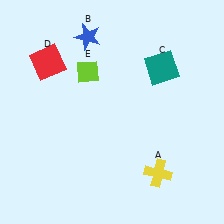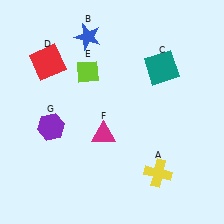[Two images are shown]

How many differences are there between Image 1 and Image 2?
There are 2 differences between the two images.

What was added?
A magenta triangle (F), a purple hexagon (G) were added in Image 2.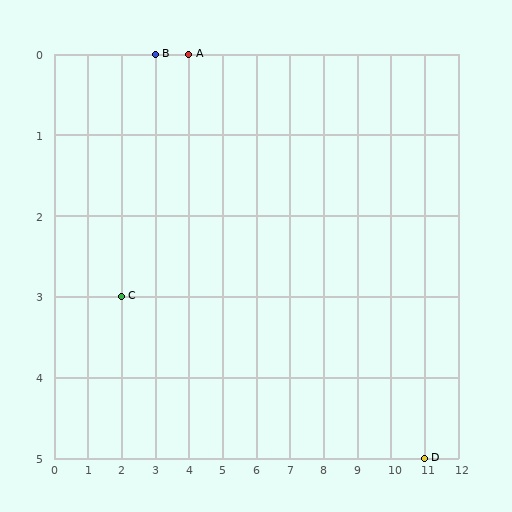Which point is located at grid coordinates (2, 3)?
Point C is at (2, 3).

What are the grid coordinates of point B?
Point B is at grid coordinates (3, 0).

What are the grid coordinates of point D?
Point D is at grid coordinates (11, 5).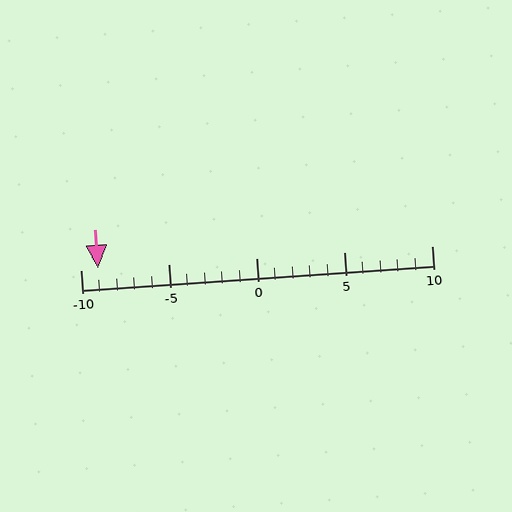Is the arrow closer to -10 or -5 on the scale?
The arrow is closer to -10.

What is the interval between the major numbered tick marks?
The major tick marks are spaced 5 units apart.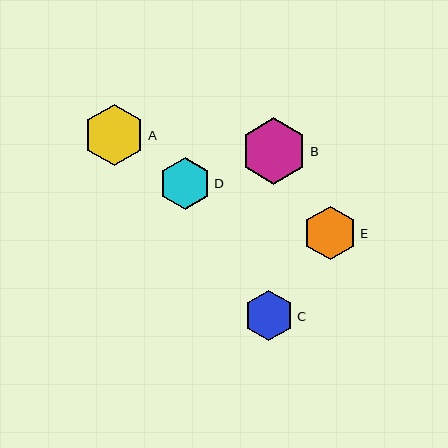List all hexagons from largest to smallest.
From largest to smallest: B, A, E, D, C.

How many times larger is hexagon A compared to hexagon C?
Hexagon A is approximately 1.2 times the size of hexagon C.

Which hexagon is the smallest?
Hexagon C is the smallest with a size of approximately 50 pixels.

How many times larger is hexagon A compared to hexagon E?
Hexagon A is approximately 1.1 times the size of hexagon E.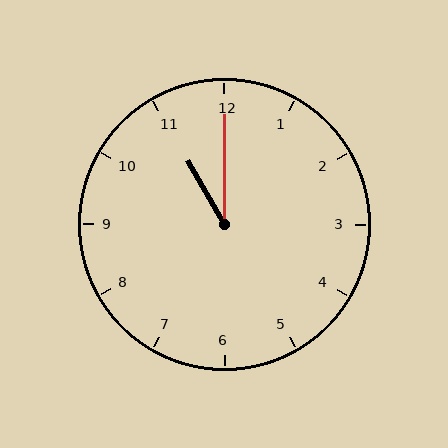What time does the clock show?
11:00.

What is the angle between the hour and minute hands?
Approximately 30 degrees.